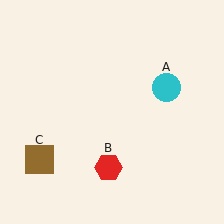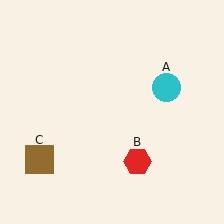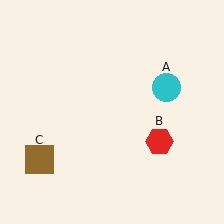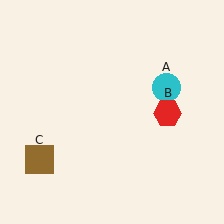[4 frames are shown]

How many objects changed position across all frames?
1 object changed position: red hexagon (object B).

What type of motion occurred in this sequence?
The red hexagon (object B) rotated counterclockwise around the center of the scene.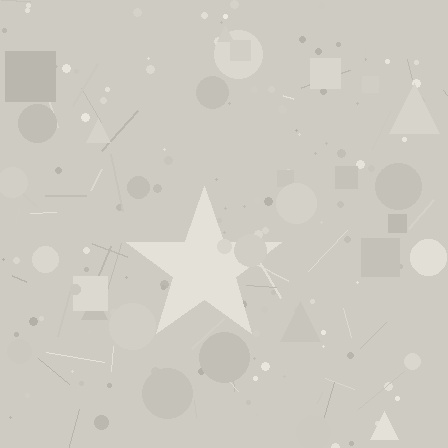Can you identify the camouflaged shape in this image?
The camouflaged shape is a star.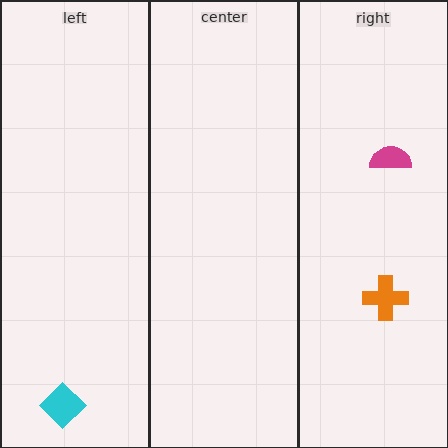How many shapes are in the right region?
2.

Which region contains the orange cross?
The right region.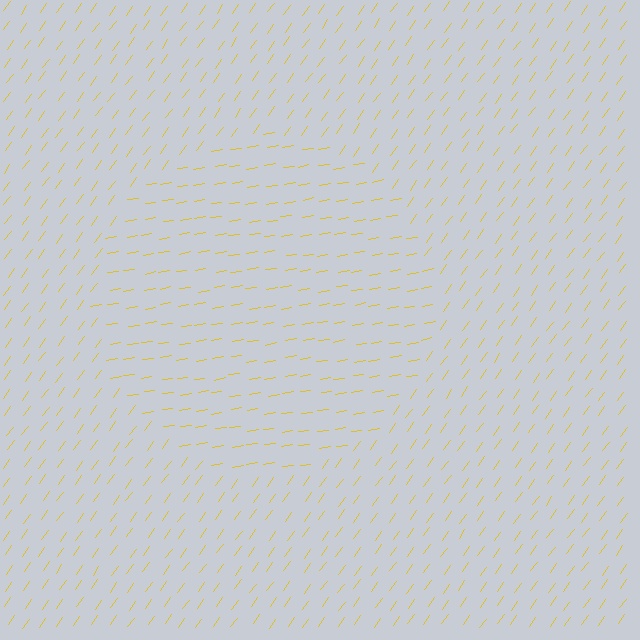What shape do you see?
I see a circle.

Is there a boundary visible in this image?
Yes, there is a texture boundary formed by a change in line orientation.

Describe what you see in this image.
The image is filled with small yellow line segments. A circle region in the image has lines oriented differently from the surrounding lines, creating a visible texture boundary.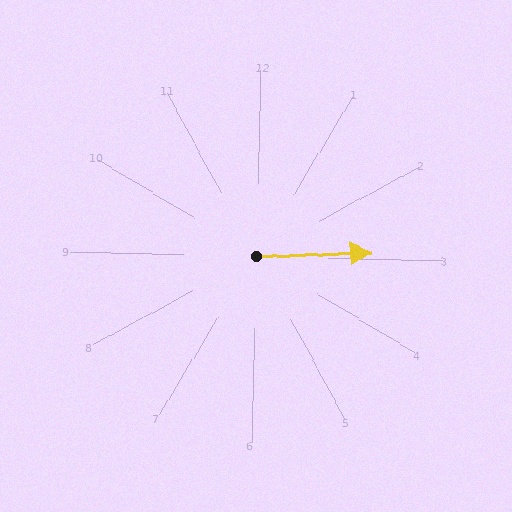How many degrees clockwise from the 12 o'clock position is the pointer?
Approximately 87 degrees.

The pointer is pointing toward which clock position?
Roughly 3 o'clock.